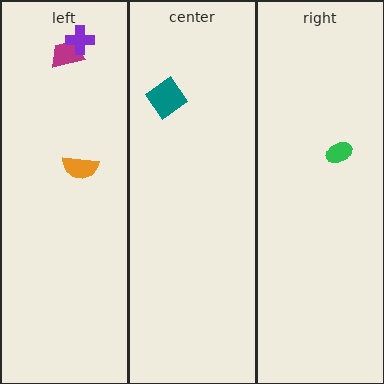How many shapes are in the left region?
3.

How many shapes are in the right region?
1.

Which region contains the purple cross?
The left region.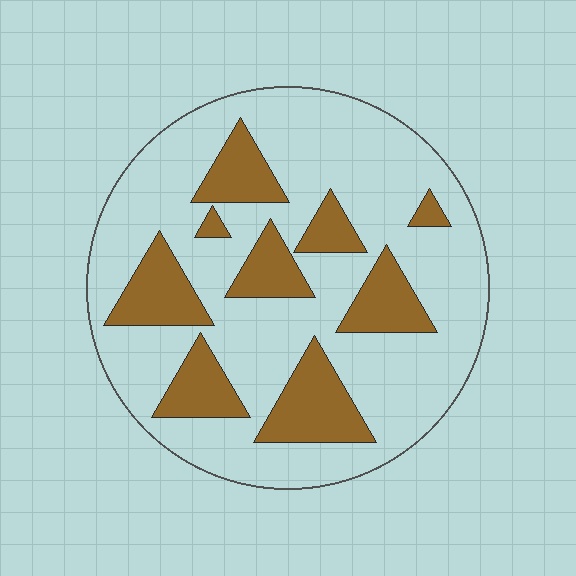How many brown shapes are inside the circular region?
9.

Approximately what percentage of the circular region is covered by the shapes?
Approximately 25%.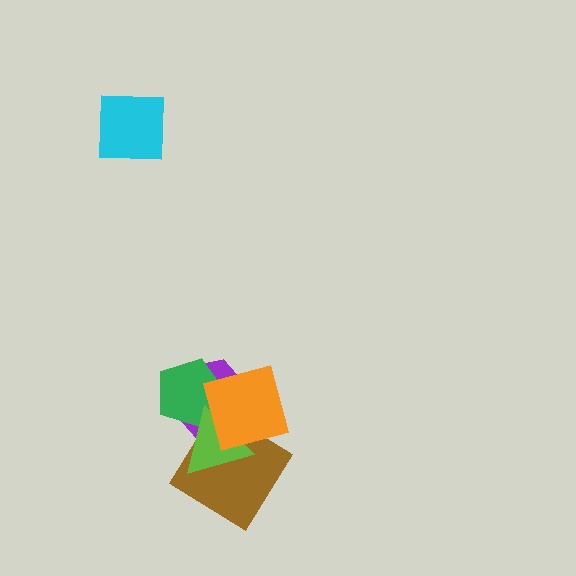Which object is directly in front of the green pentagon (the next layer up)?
The lime triangle is directly in front of the green pentagon.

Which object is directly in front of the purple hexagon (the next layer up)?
The green pentagon is directly in front of the purple hexagon.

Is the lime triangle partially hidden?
Yes, it is partially covered by another shape.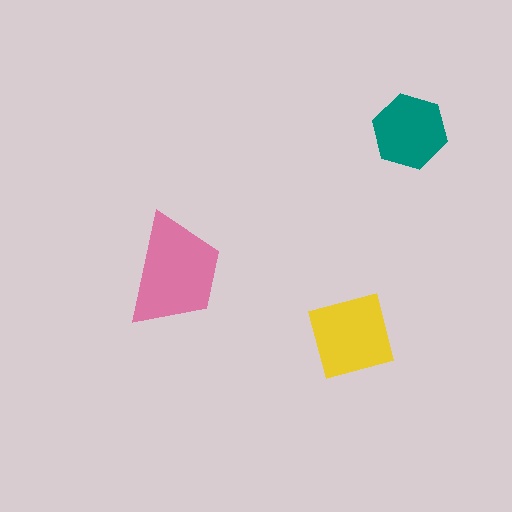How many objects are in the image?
There are 3 objects in the image.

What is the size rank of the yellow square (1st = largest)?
2nd.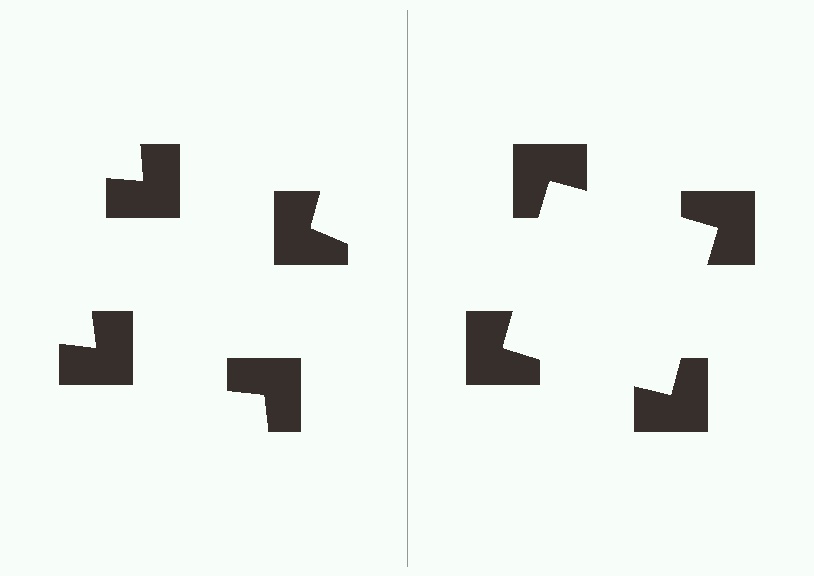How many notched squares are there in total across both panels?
8 — 4 on each side.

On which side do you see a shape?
An illusory square appears on the right side. On the left side the wedge cuts are rotated, so no coherent shape forms.